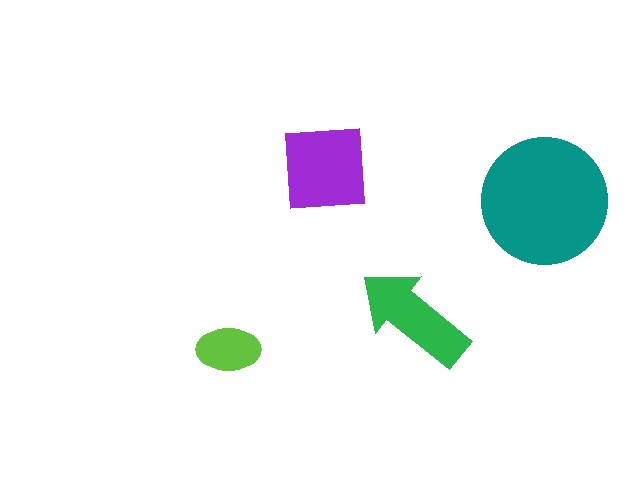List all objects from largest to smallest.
The teal circle, the purple square, the green arrow, the lime ellipse.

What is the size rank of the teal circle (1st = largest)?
1st.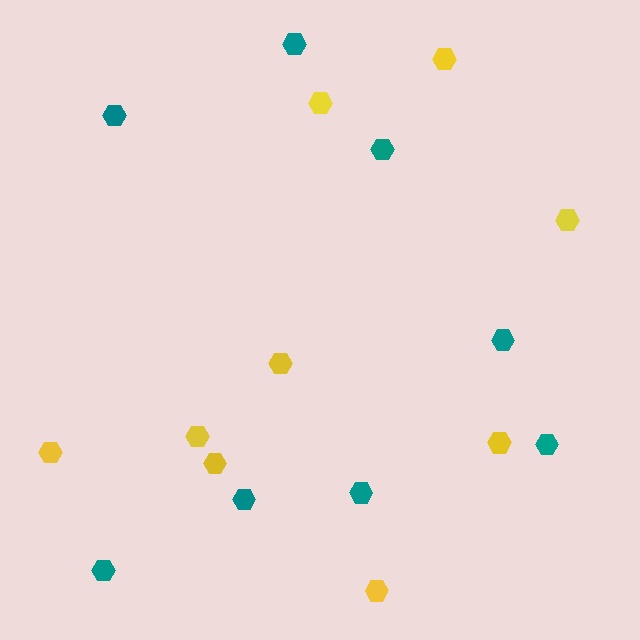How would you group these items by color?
There are 2 groups: one group of teal hexagons (8) and one group of yellow hexagons (9).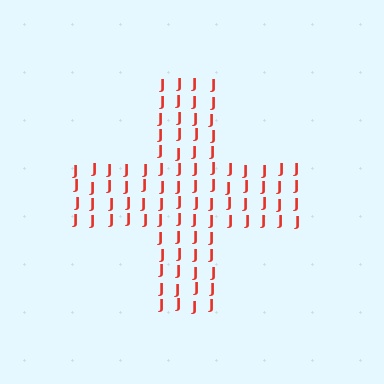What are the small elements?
The small elements are letter J's.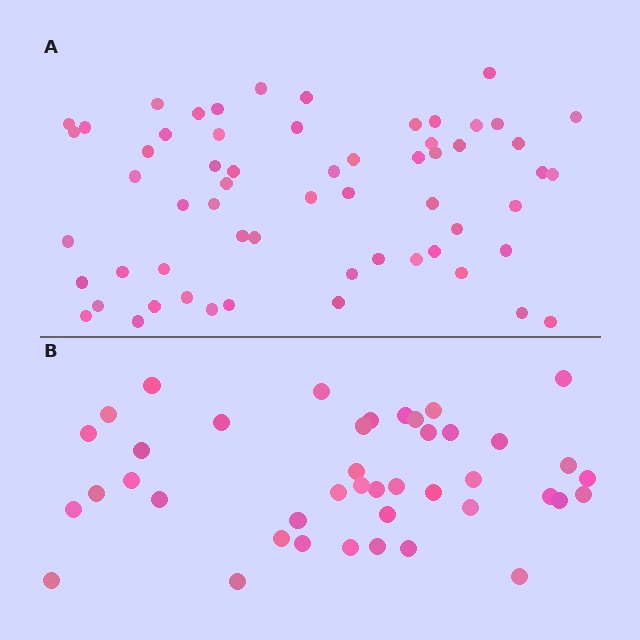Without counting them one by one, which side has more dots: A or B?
Region A (the top region) has more dots.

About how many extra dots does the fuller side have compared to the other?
Region A has approximately 20 more dots than region B.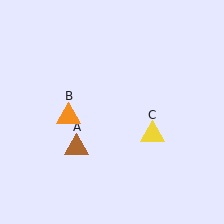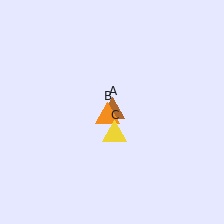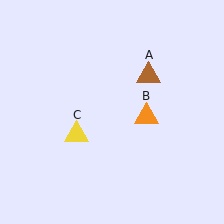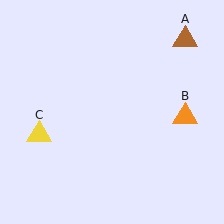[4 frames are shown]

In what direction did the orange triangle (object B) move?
The orange triangle (object B) moved right.